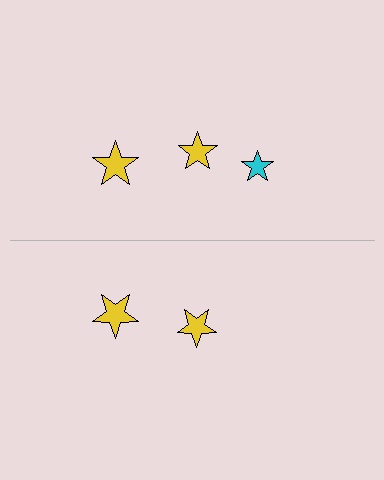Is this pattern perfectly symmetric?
No, the pattern is not perfectly symmetric. A cyan star is missing from the bottom side.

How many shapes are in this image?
There are 5 shapes in this image.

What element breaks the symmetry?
A cyan star is missing from the bottom side.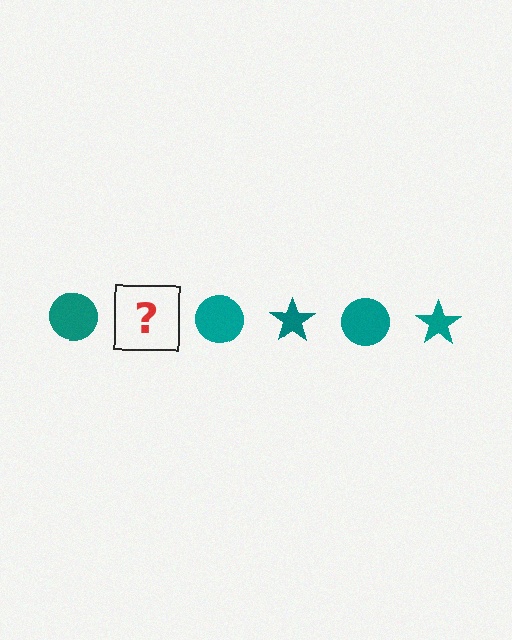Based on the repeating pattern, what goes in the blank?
The blank should be a teal star.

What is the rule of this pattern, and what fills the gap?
The rule is that the pattern cycles through circle, star shapes in teal. The gap should be filled with a teal star.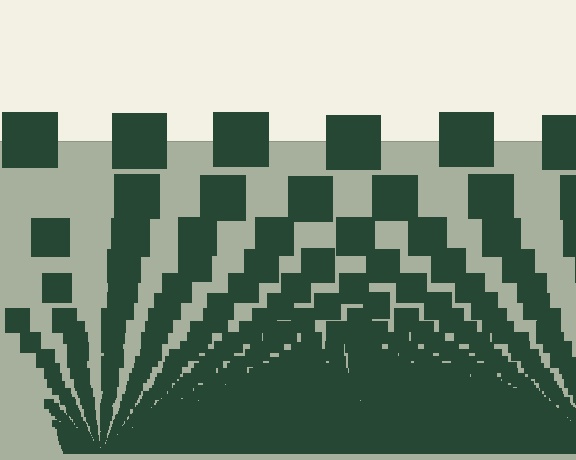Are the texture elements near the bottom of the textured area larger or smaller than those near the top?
Smaller. The gradient is inverted — elements near the bottom are smaller and denser.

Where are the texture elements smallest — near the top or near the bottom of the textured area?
Near the bottom.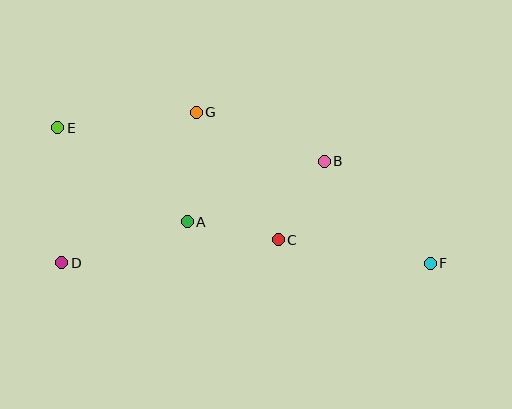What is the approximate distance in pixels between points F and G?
The distance between F and G is approximately 278 pixels.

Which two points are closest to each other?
Points B and C are closest to each other.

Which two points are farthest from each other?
Points E and F are farthest from each other.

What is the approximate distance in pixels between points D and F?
The distance between D and F is approximately 369 pixels.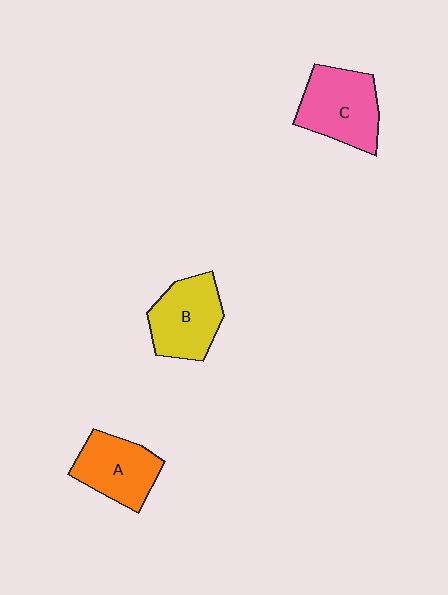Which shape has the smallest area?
Shape A (orange).